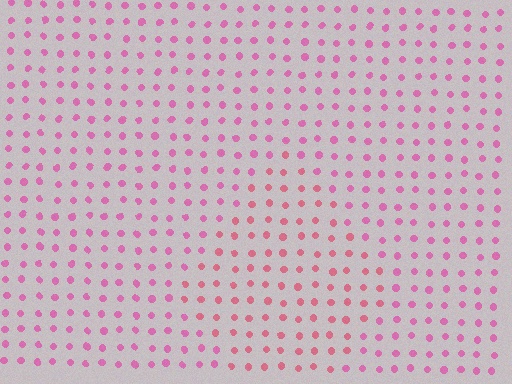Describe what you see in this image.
The image is filled with small pink elements in a uniform arrangement. A diamond-shaped region is visible where the elements are tinted to a slightly different hue, forming a subtle color boundary.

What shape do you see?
I see a diamond.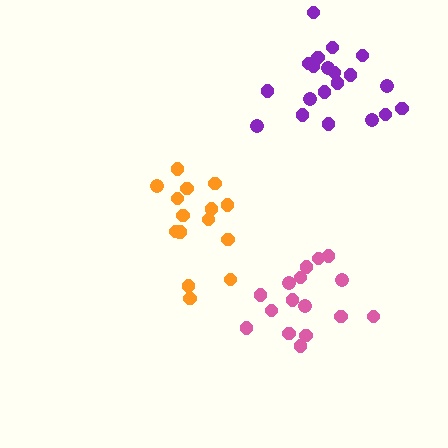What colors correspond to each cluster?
The clusters are colored: orange, purple, pink.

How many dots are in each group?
Group 1: 16 dots, Group 2: 20 dots, Group 3: 16 dots (52 total).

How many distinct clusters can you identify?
There are 3 distinct clusters.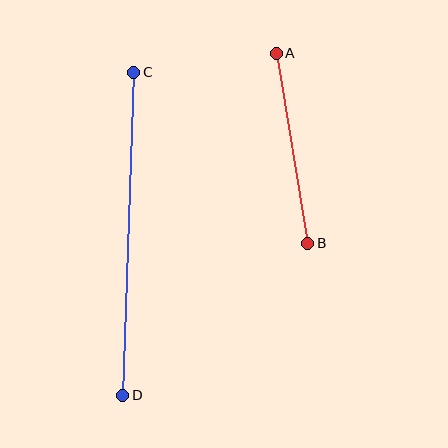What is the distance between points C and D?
The distance is approximately 323 pixels.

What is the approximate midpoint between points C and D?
The midpoint is at approximately (128, 234) pixels.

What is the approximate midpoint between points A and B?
The midpoint is at approximately (292, 148) pixels.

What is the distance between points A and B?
The distance is approximately 193 pixels.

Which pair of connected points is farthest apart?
Points C and D are farthest apart.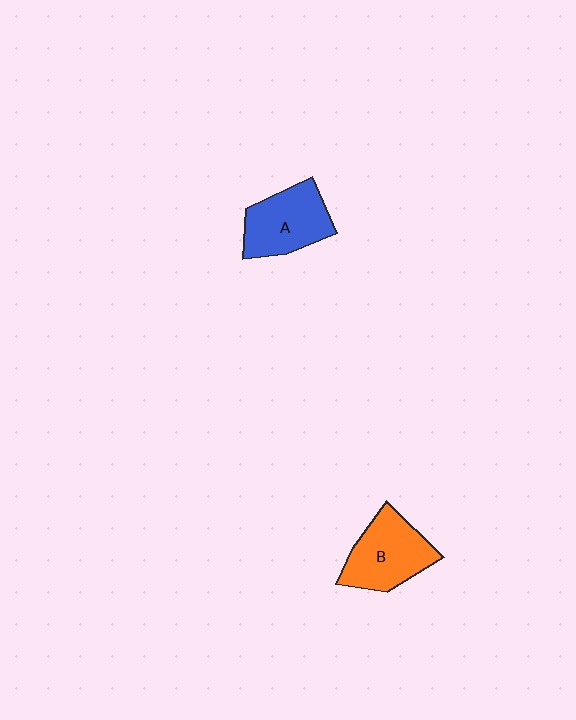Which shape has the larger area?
Shape B (orange).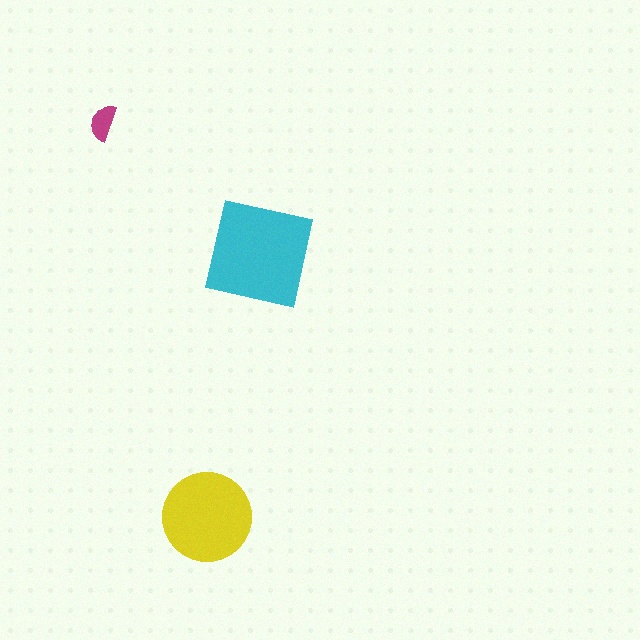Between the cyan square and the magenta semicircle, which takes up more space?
The cyan square.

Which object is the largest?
The cyan square.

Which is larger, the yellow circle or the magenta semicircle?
The yellow circle.